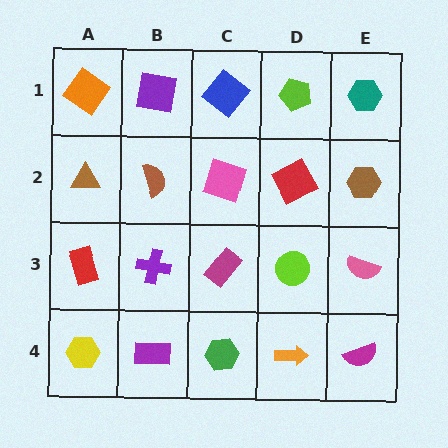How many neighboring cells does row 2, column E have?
3.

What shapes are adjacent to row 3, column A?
A brown triangle (row 2, column A), a yellow hexagon (row 4, column A), a purple cross (row 3, column B).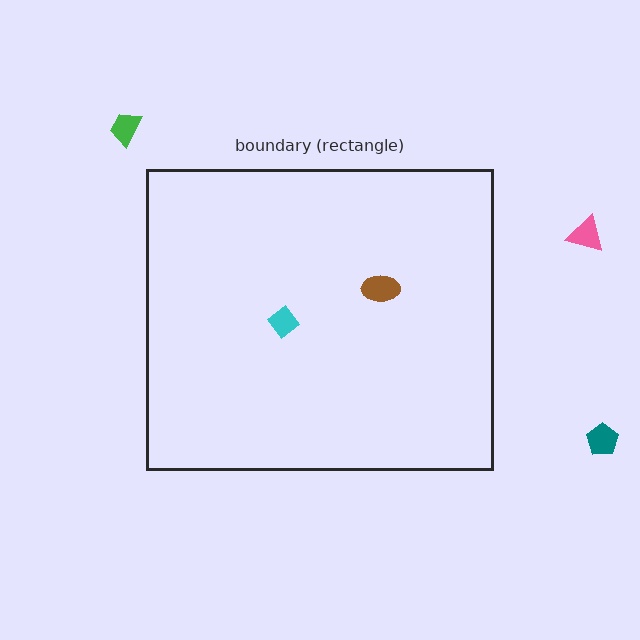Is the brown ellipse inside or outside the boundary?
Inside.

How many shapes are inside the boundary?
2 inside, 3 outside.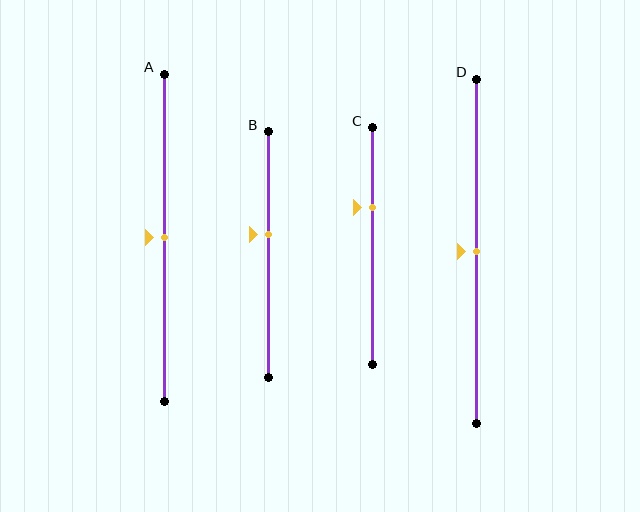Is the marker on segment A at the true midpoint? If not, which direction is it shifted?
Yes, the marker on segment A is at the true midpoint.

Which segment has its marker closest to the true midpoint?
Segment A has its marker closest to the true midpoint.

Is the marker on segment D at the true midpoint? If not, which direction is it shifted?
Yes, the marker on segment D is at the true midpoint.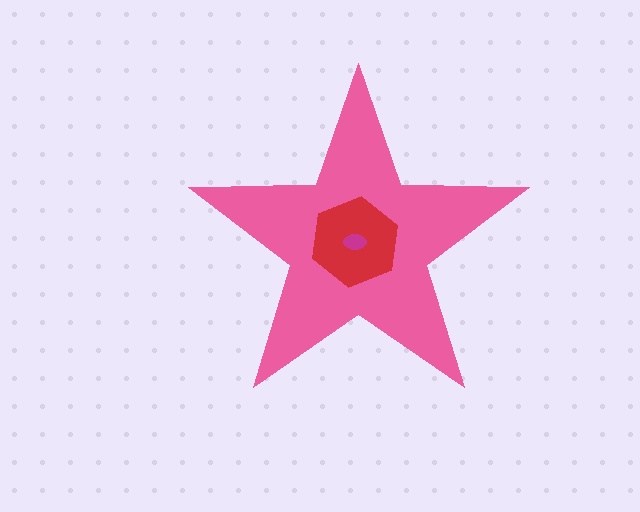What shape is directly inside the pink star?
The red hexagon.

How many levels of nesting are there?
3.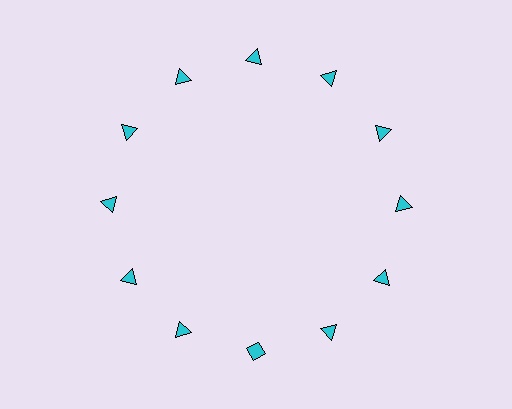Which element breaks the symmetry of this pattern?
The cyan diamond at roughly the 6 o'clock position breaks the symmetry. All other shapes are cyan triangles.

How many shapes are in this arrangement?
There are 12 shapes arranged in a ring pattern.